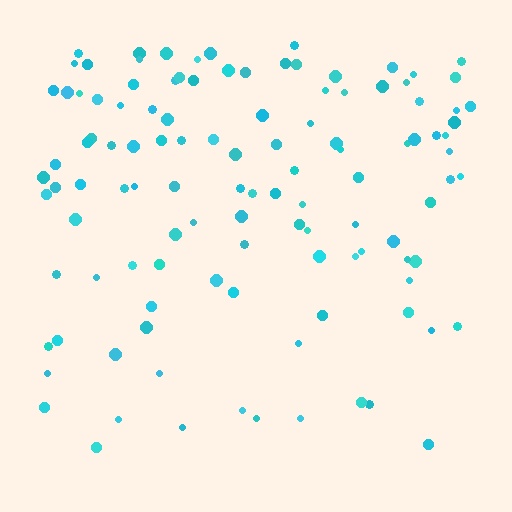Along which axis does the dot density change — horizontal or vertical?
Vertical.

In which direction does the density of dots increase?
From bottom to top, with the top side densest.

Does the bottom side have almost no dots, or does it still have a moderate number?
Still a moderate number, just noticeably fewer than the top.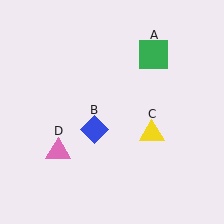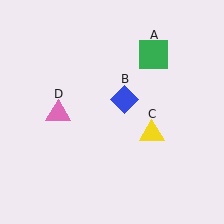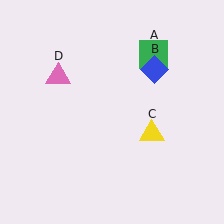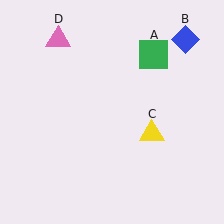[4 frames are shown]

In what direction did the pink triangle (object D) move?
The pink triangle (object D) moved up.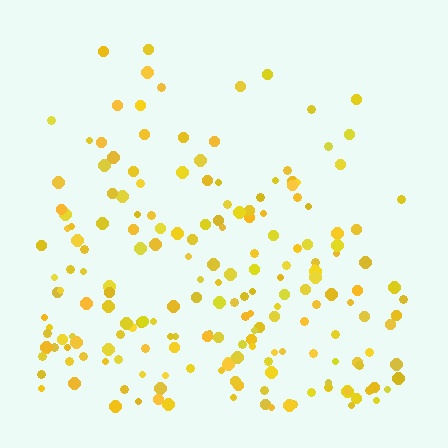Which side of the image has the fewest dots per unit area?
The top.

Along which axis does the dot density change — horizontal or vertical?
Vertical.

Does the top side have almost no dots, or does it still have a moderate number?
Still a moderate number, just noticeably fewer than the bottom.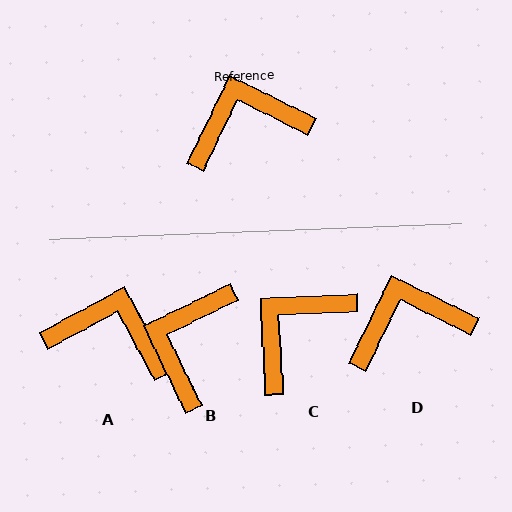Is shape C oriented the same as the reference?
No, it is off by about 29 degrees.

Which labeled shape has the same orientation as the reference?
D.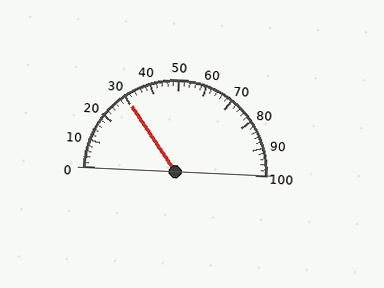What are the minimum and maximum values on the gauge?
The gauge ranges from 0 to 100.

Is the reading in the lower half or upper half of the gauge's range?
The reading is in the lower half of the range (0 to 100).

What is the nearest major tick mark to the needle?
The nearest major tick mark is 30.